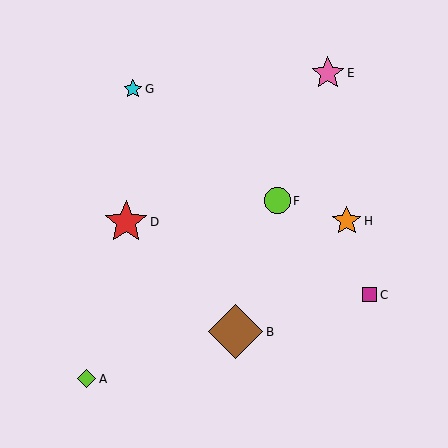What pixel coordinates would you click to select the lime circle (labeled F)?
Click at (277, 201) to select the lime circle F.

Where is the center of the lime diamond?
The center of the lime diamond is at (87, 379).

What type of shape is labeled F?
Shape F is a lime circle.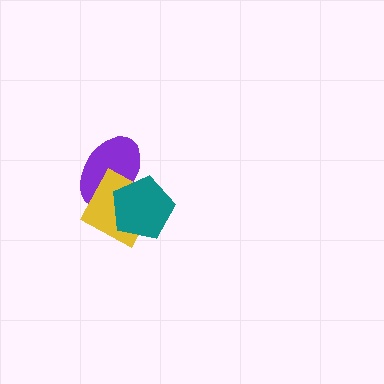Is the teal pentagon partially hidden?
No, no other shape covers it.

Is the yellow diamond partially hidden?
Yes, it is partially covered by another shape.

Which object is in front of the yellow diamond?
The teal pentagon is in front of the yellow diamond.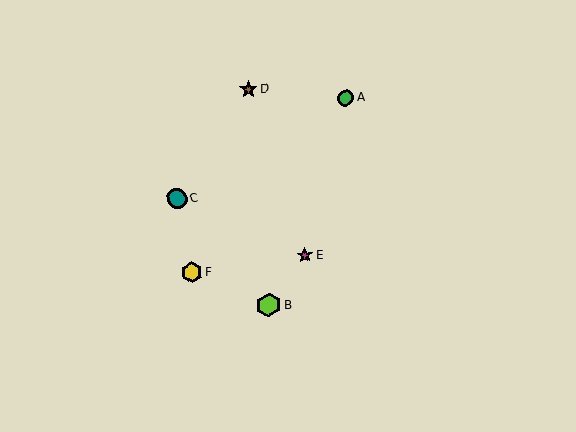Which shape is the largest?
The lime hexagon (labeled B) is the largest.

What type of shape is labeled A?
Shape A is a green circle.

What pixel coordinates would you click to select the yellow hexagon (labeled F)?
Click at (192, 273) to select the yellow hexagon F.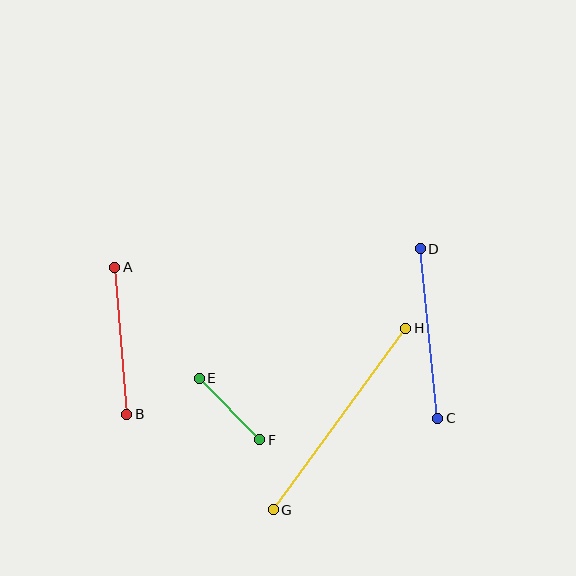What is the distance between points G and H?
The distance is approximately 225 pixels.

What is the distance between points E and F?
The distance is approximately 86 pixels.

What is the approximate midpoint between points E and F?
The midpoint is at approximately (230, 409) pixels.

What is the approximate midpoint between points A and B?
The midpoint is at approximately (121, 341) pixels.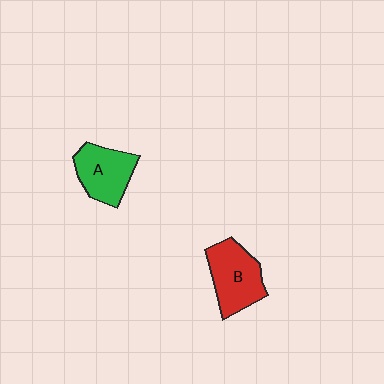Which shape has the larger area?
Shape B (red).